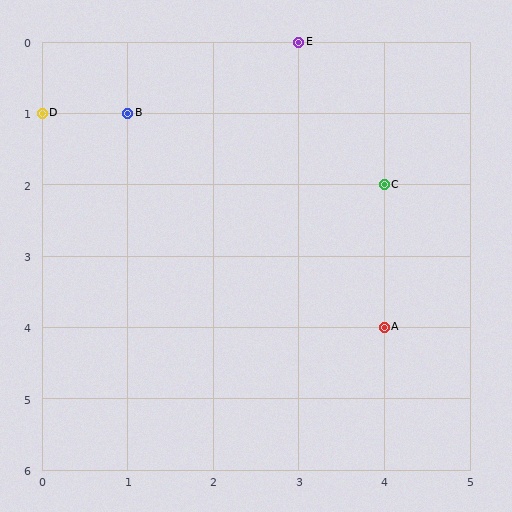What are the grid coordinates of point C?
Point C is at grid coordinates (4, 2).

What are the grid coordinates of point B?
Point B is at grid coordinates (1, 1).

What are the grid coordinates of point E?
Point E is at grid coordinates (3, 0).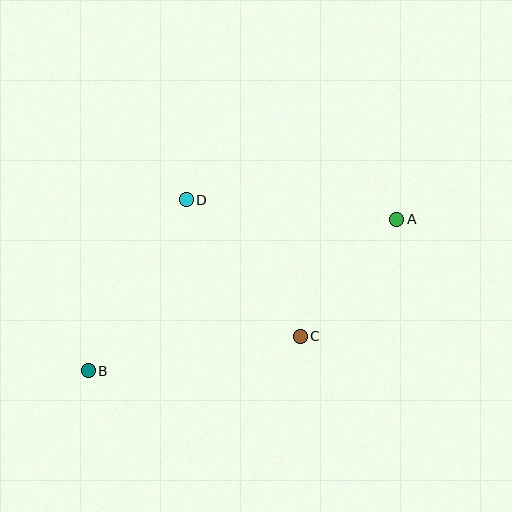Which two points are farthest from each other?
Points A and B are farthest from each other.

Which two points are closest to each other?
Points A and C are closest to each other.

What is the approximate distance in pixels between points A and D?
The distance between A and D is approximately 211 pixels.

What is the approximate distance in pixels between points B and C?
The distance between B and C is approximately 215 pixels.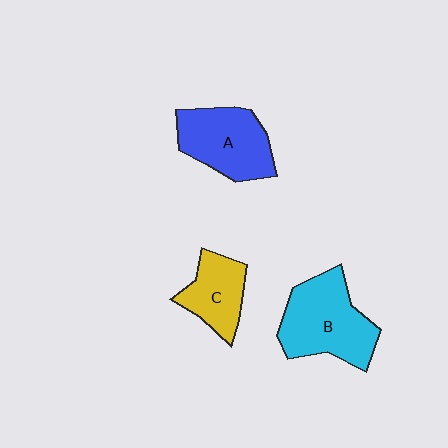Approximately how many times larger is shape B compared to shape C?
Approximately 1.7 times.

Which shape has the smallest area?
Shape C (yellow).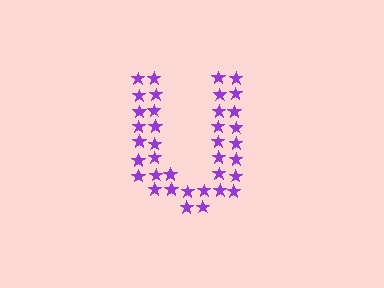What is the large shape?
The large shape is the letter U.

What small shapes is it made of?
It is made of small stars.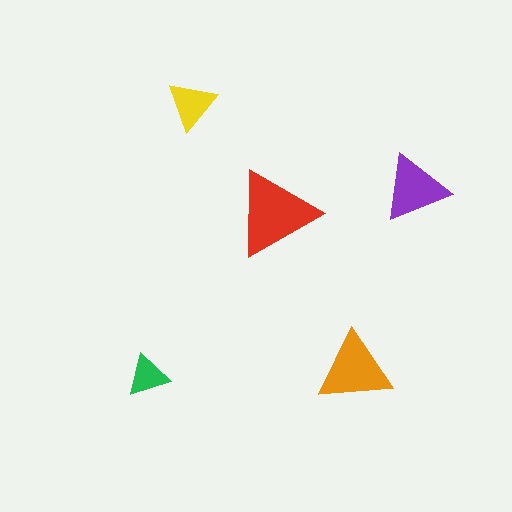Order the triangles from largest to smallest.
the red one, the orange one, the purple one, the yellow one, the green one.